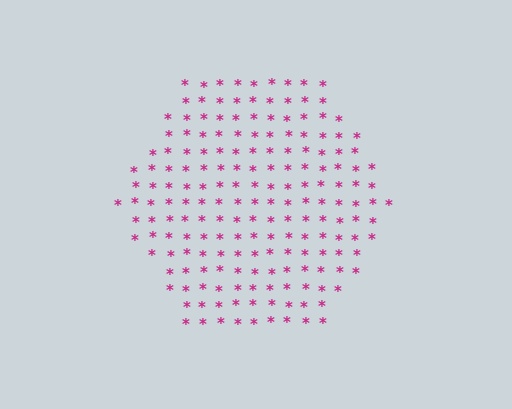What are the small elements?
The small elements are asterisks.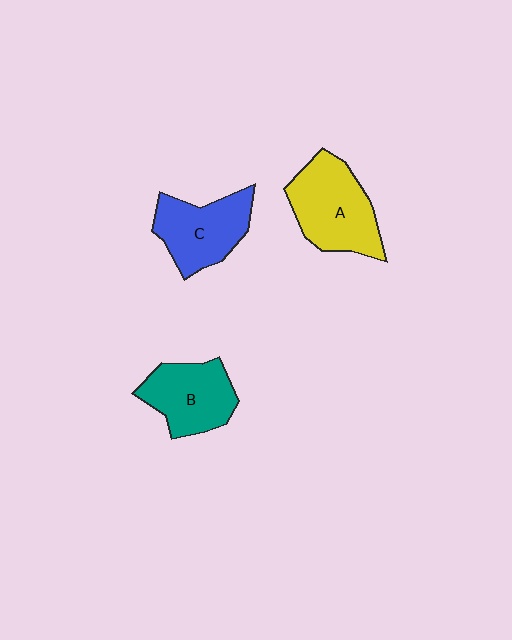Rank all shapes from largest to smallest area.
From largest to smallest: A (yellow), C (blue), B (teal).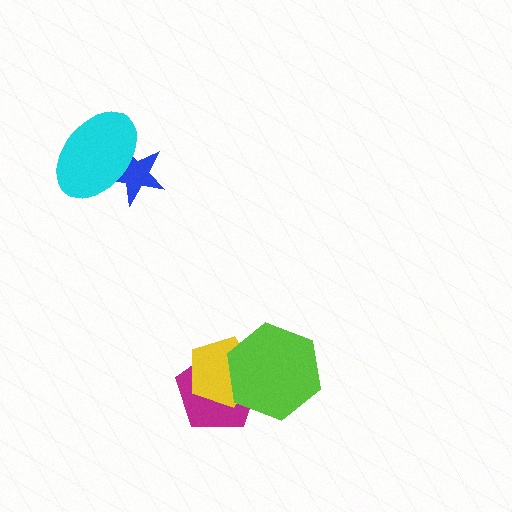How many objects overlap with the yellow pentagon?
2 objects overlap with the yellow pentagon.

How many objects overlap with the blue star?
1 object overlaps with the blue star.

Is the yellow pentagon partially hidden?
Yes, it is partially covered by another shape.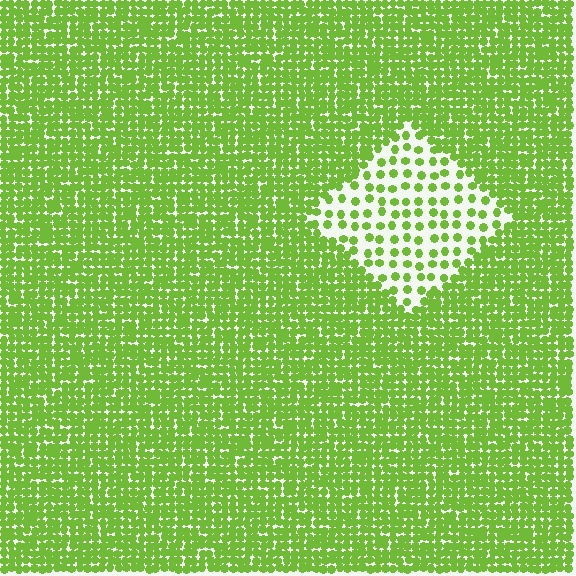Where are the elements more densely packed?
The elements are more densely packed outside the diamond boundary.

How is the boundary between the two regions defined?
The boundary is defined by a change in element density (approximately 2.9x ratio). All elements are the same color, size, and shape.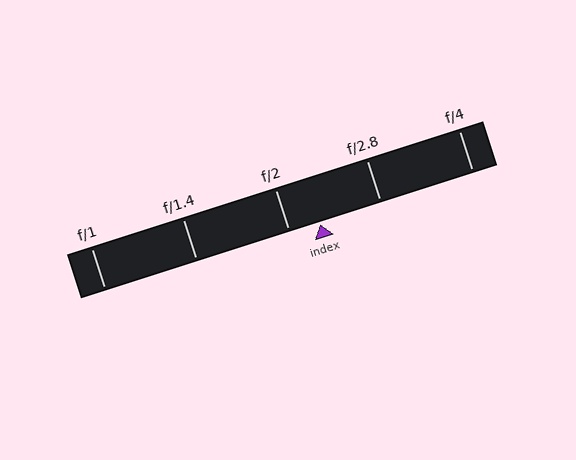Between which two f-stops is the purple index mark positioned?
The index mark is between f/2 and f/2.8.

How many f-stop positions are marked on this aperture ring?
There are 5 f-stop positions marked.